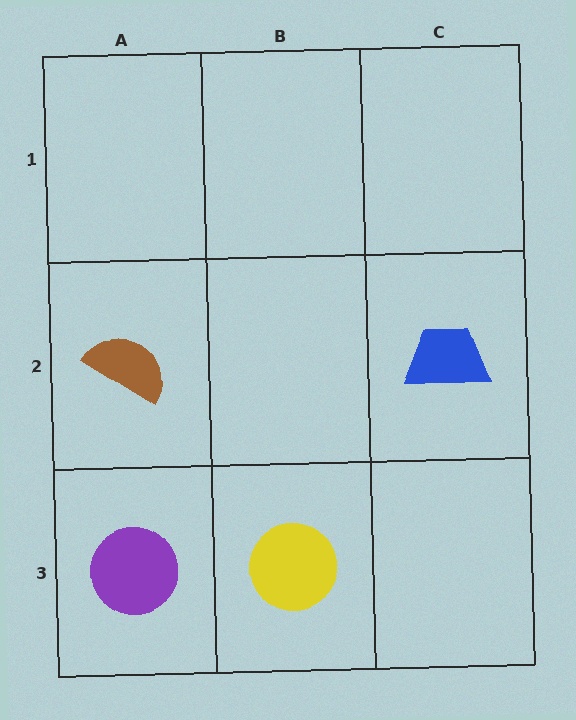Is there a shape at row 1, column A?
No, that cell is empty.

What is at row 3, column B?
A yellow circle.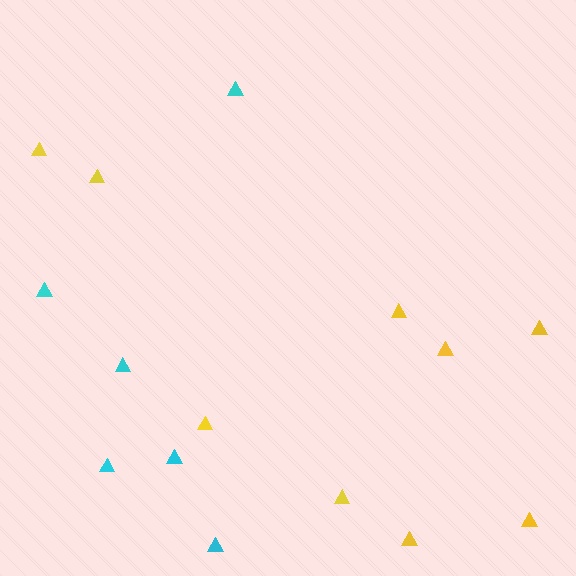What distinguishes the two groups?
There are 2 groups: one group of cyan triangles (6) and one group of yellow triangles (9).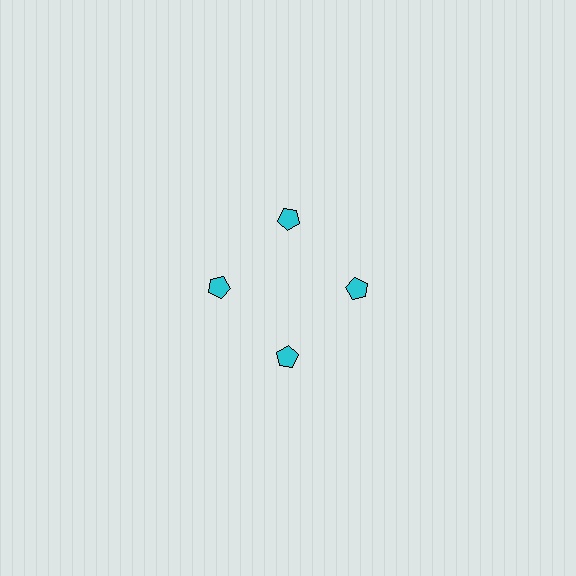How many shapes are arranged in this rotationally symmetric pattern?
There are 4 shapes, arranged in 4 groups of 1.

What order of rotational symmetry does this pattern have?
This pattern has 4-fold rotational symmetry.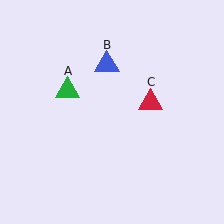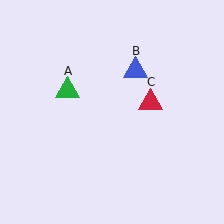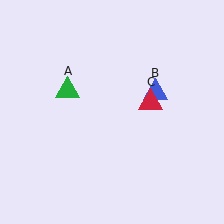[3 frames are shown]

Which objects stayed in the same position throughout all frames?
Green triangle (object A) and red triangle (object C) remained stationary.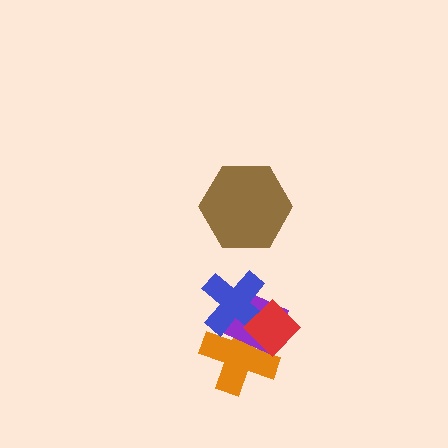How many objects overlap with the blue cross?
3 objects overlap with the blue cross.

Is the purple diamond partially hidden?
Yes, it is partially covered by another shape.